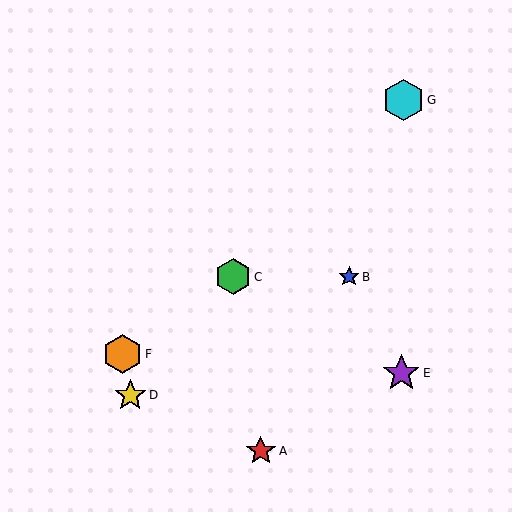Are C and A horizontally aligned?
No, C is at y≈277 and A is at y≈451.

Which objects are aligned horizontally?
Objects B, C are aligned horizontally.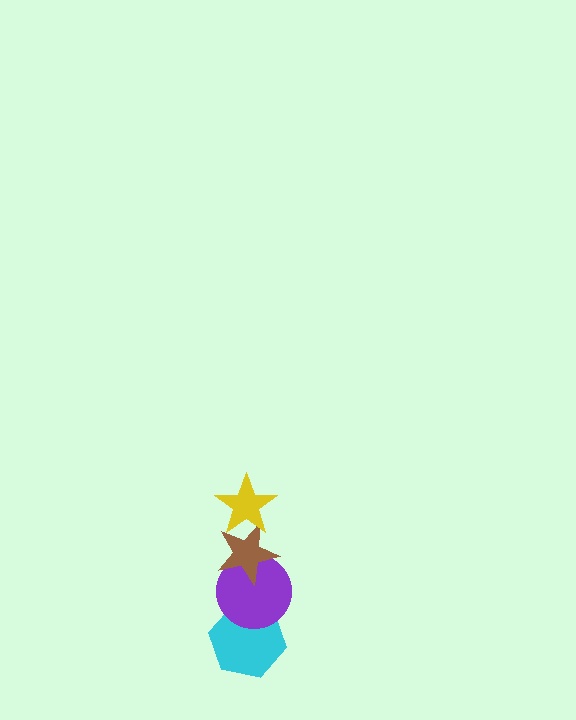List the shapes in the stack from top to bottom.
From top to bottom: the yellow star, the brown star, the purple circle, the cyan hexagon.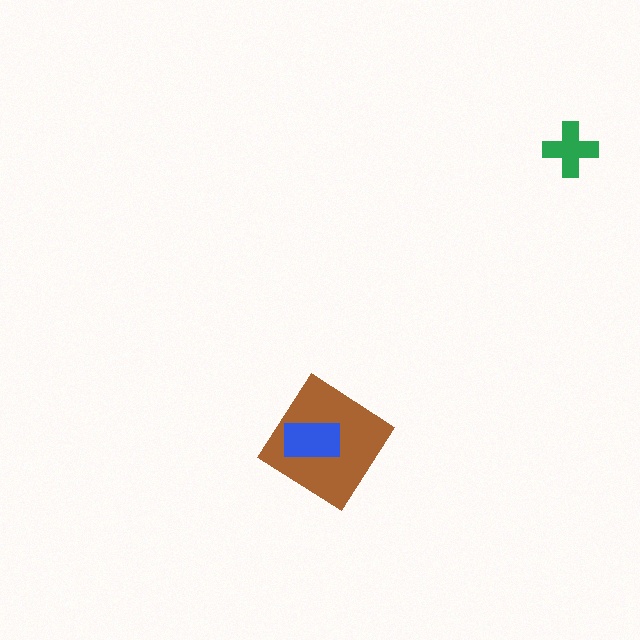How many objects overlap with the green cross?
0 objects overlap with the green cross.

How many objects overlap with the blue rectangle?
1 object overlaps with the blue rectangle.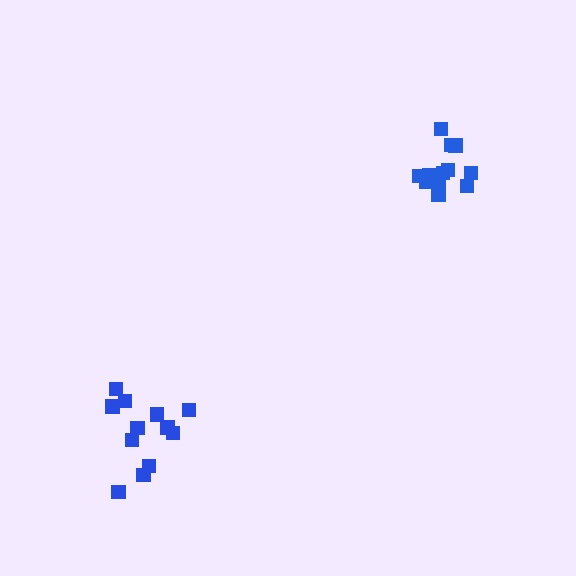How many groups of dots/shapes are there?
There are 2 groups.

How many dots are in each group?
Group 1: 12 dots, Group 2: 12 dots (24 total).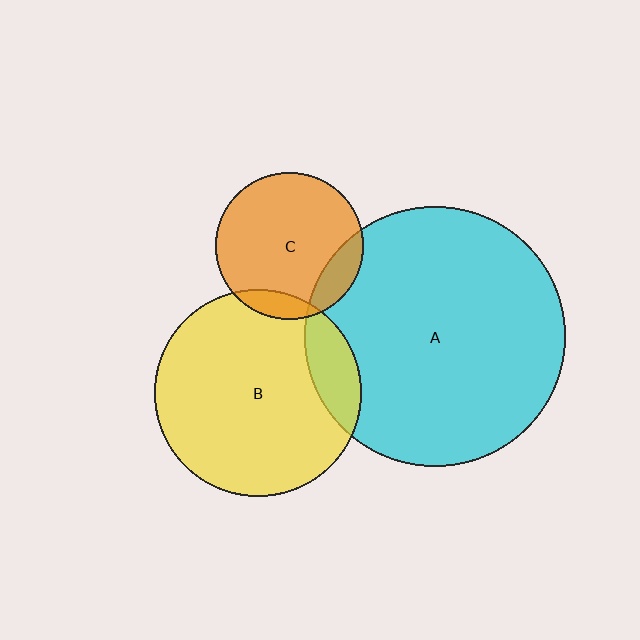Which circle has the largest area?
Circle A (cyan).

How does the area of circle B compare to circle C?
Approximately 2.0 times.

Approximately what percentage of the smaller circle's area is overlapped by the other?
Approximately 10%.